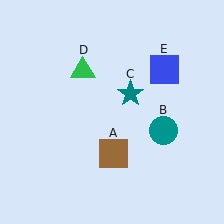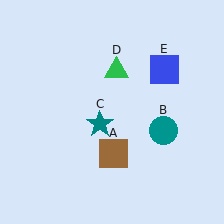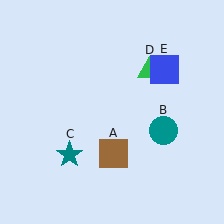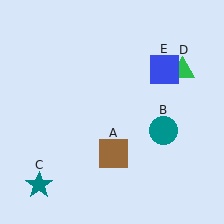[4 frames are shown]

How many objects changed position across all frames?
2 objects changed position: teal star (object C), green triangle (object D).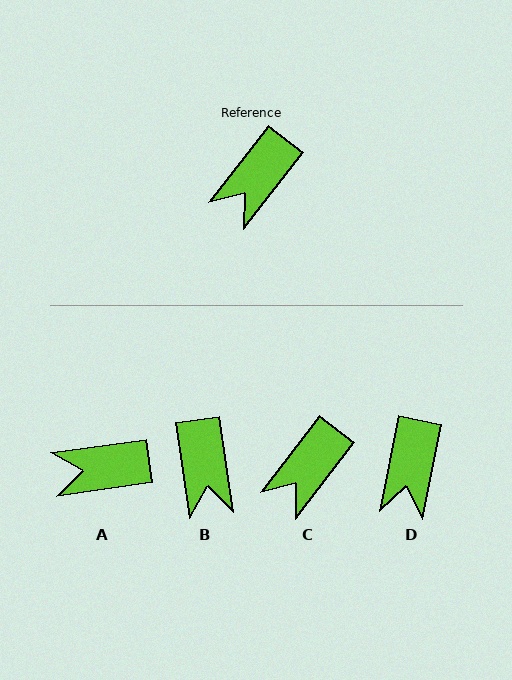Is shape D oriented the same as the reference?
No, it is off by about 26 degrees.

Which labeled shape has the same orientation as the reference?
C.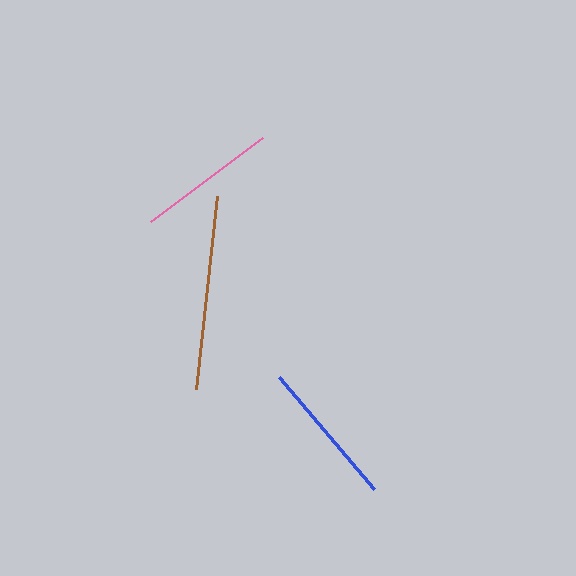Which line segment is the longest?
The brown line is the longest at approximately 195 pixels.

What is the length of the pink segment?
The pink segment is approximately 139 pixels long.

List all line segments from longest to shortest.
From longest to shortest: brown, blue, pink.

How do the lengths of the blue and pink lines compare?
The blue and pink lines are approximately the same length.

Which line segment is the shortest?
The pink line is the shortest at approximately 139 pixels.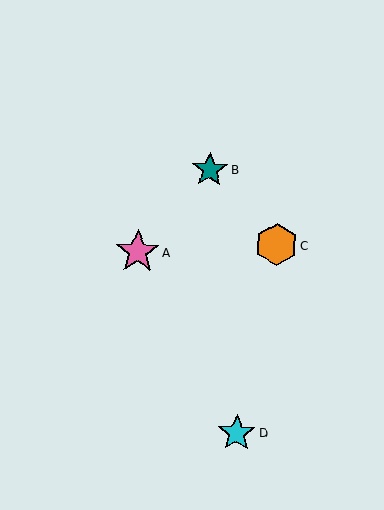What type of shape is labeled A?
Shape A is a pink star.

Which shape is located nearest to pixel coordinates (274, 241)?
The orange hexagon (labeled C) at (276, 244) is nearest to that location.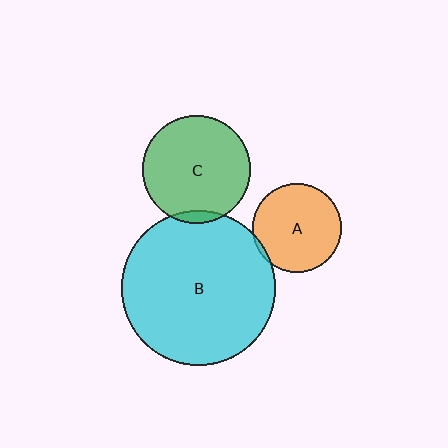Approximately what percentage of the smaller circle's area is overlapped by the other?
Approximately 5%.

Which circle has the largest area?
Circle B (cyan).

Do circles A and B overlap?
Yes.